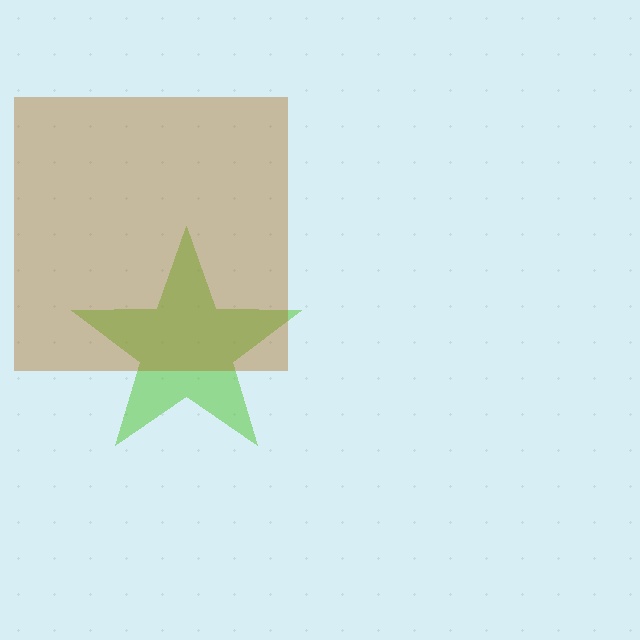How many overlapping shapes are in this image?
There are 2 overlapping shapes in the image.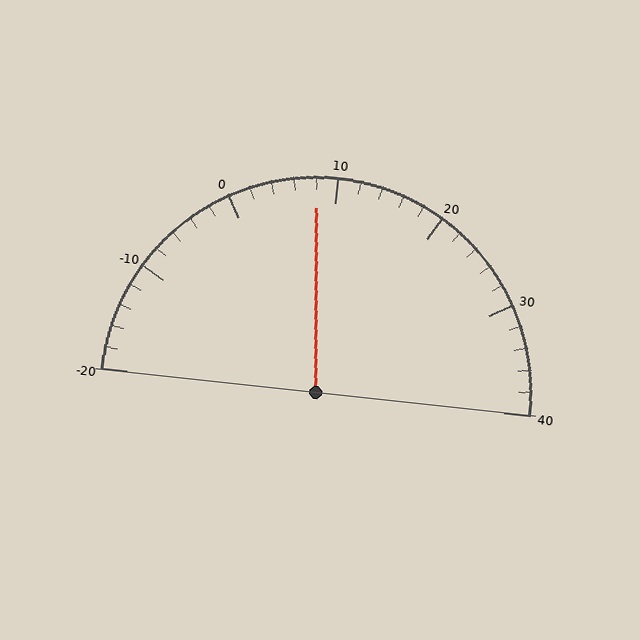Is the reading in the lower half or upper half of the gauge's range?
The reading is in the lower half of the range (-20 to 40).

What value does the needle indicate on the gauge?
The needle indicates approximately 8.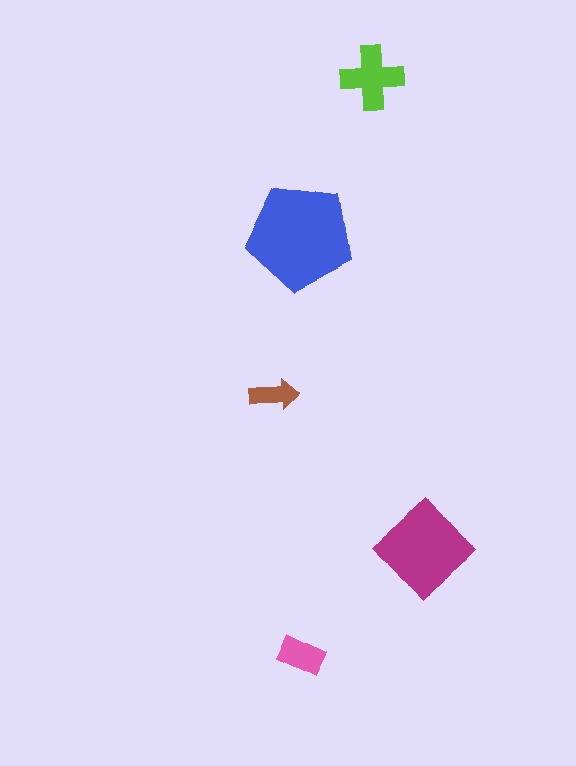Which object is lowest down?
The pink rectangle is bottommost.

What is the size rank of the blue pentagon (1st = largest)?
1st.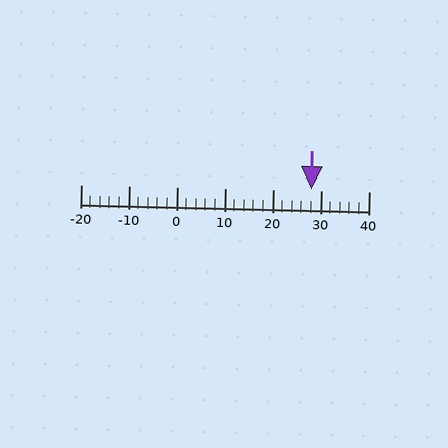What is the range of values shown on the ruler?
The ruler shows values from -20 to 40.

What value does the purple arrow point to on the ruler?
The purple arrow points to approximately 28.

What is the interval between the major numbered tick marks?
The major tick marks are spaced 10 units apart.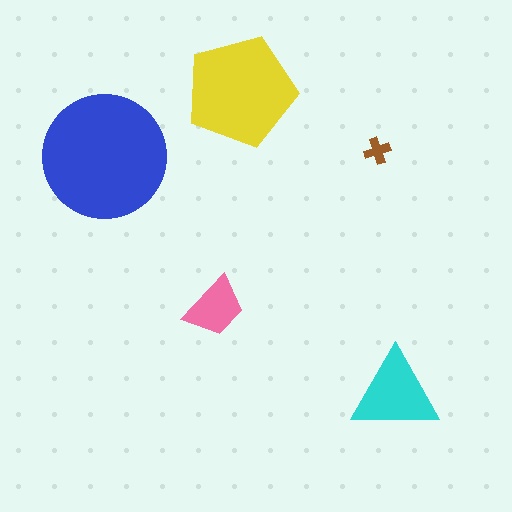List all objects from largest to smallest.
The blue circle, the yellow pentagon, the cyan triangle, the pink trapezoid, the brown cross.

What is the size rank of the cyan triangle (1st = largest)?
3rd.